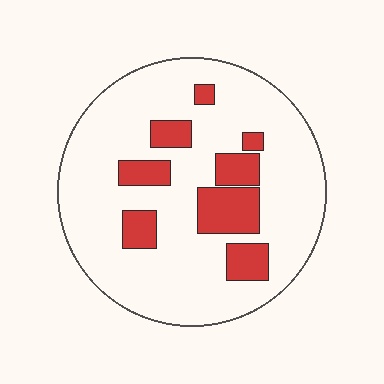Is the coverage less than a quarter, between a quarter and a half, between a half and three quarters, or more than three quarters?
Less than a quarter.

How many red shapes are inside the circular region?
8.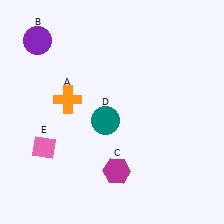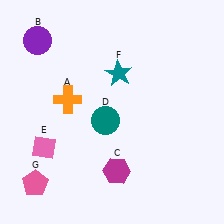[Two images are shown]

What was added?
A teal star (F), a pink pentagon (G) were added in Image 2.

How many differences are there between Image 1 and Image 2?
There are 2 differences between the two images.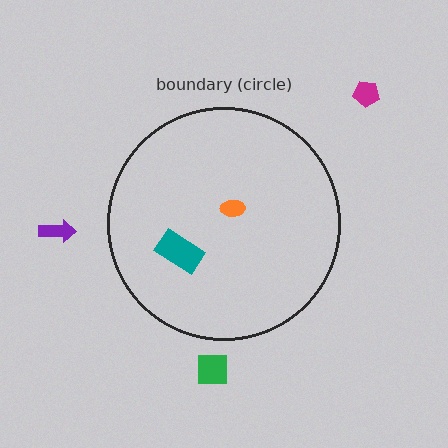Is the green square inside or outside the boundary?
Outside.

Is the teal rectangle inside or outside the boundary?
Inside.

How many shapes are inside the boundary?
2 inside, 3 outside.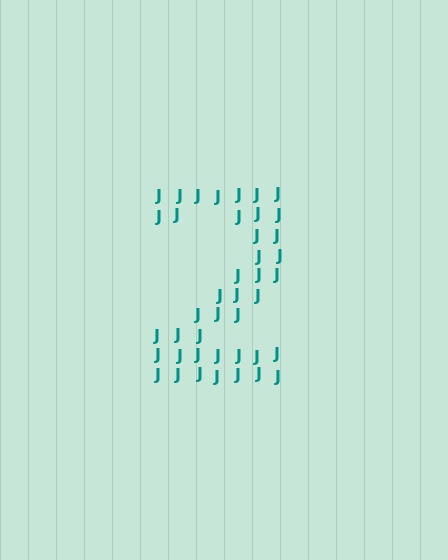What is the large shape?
The large shape is the digit 2.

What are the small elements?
The small elements are letter J's.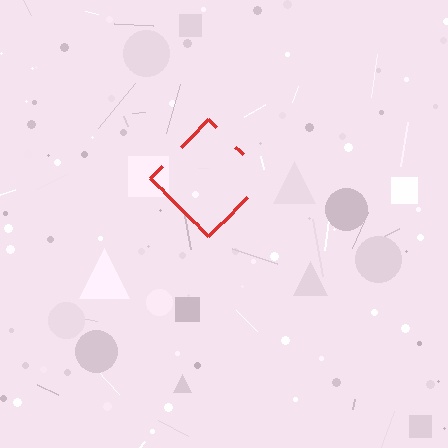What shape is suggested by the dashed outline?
The dashed outline suggests a diamond.